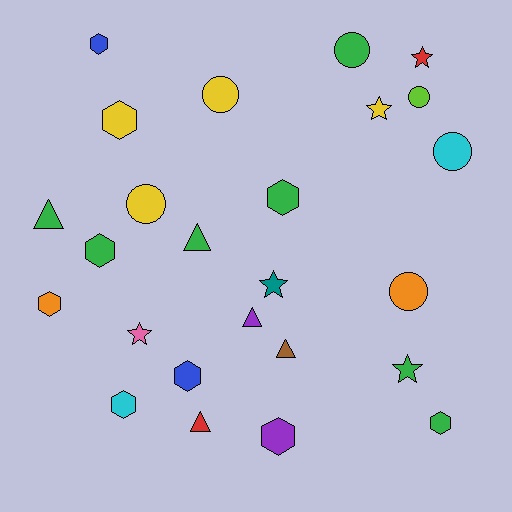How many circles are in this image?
There are 6 circles.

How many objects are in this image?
There are 25 objects.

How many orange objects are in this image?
There are 2 orange objects.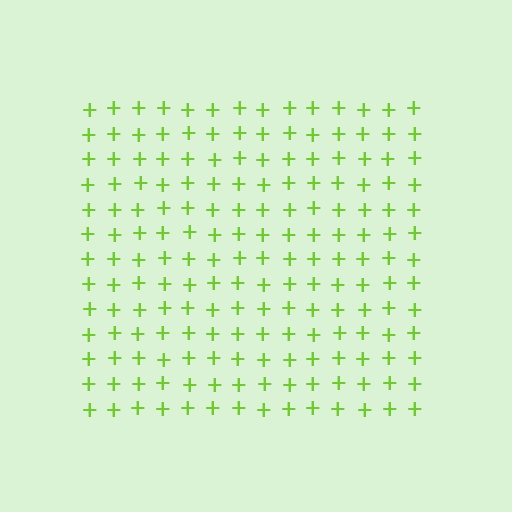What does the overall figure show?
The overall figure shows a square.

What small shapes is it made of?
It is made of small plus signs.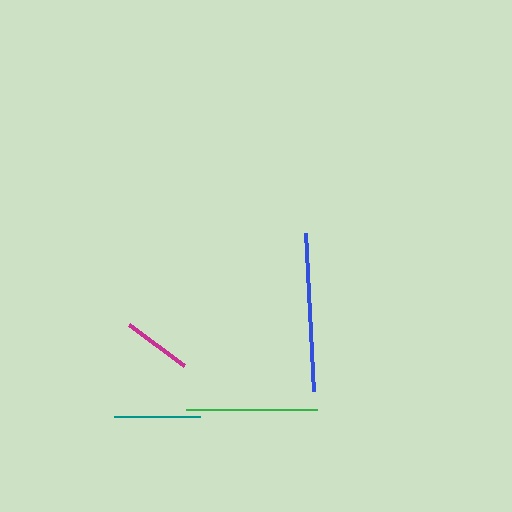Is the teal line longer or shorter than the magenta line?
The teal line is longer than the magenta line.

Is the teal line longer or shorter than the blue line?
The blue line is longer than the teal line.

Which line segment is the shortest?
The magenta line is the shortest at approximately 69 pixels.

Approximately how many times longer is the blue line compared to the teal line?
The blue line is approximately 1.8 times the length of the teal line.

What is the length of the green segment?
The green segment is approximately 131 pixels long.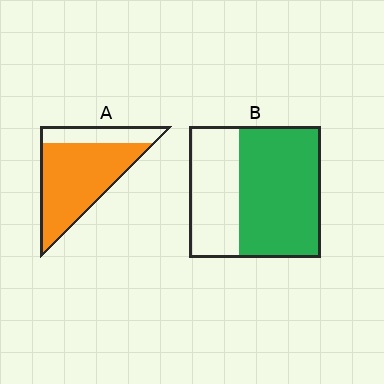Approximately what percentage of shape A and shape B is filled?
A is approximately 75% and B is approximately 60%.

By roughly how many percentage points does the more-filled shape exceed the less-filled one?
By roughly 15 percentage points (A over B).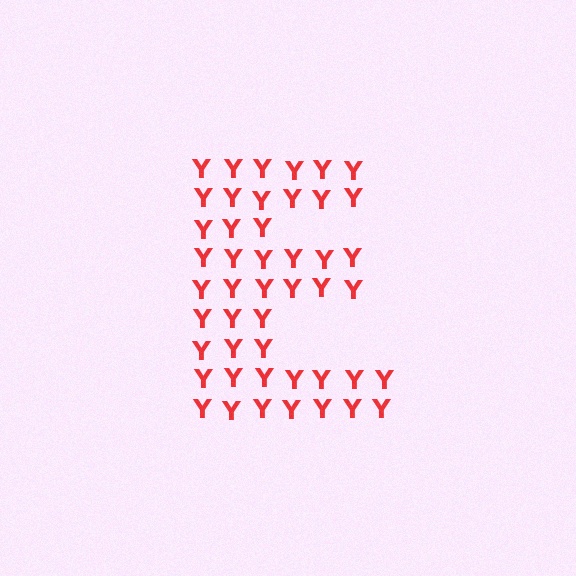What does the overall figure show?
The overall figure shows the letter E.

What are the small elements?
The small elements are letter Y's.